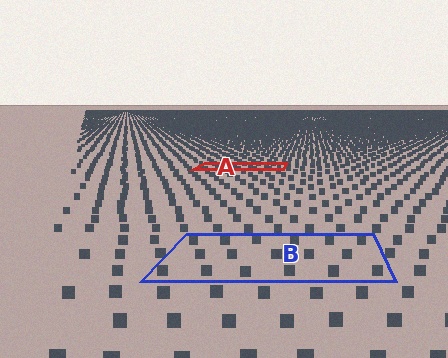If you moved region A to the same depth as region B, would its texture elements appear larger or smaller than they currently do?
They would appear larger. At a closer depth, the same texture elements are projected at a bigger on-screen size.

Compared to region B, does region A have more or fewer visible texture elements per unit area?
Region A has more texture elements per unit area — they are packed more densely because it is farther away.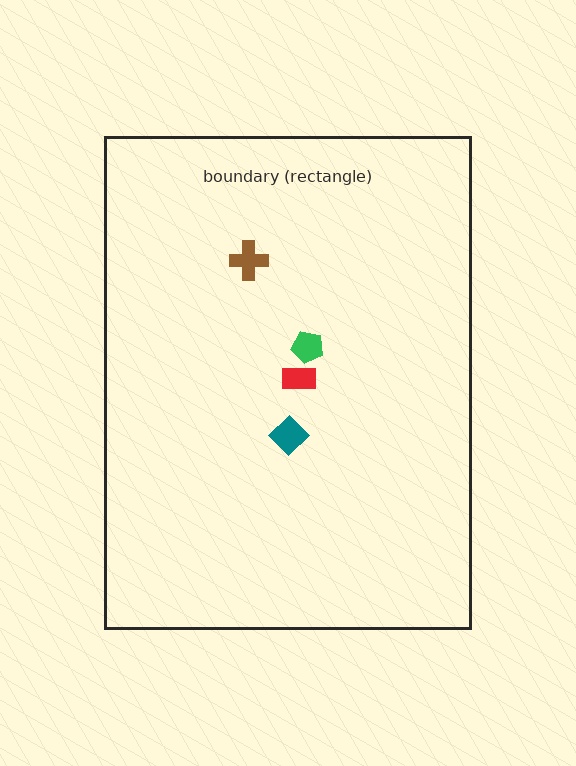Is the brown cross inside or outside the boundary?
Inside.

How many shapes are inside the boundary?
4 inside, 0 outside.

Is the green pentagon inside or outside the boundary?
Inside.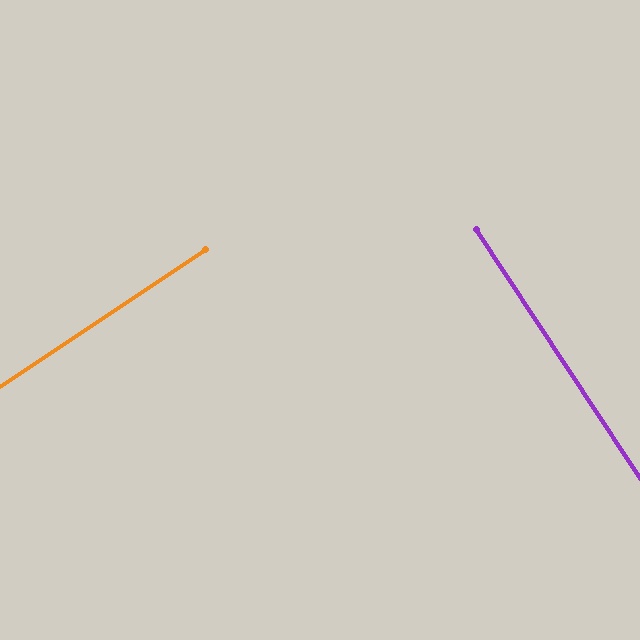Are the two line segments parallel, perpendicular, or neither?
Perpendicular — they meet at approximately 90°.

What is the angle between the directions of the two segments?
Approximately 90 degrees.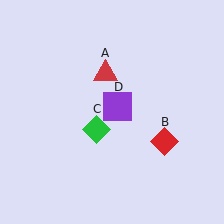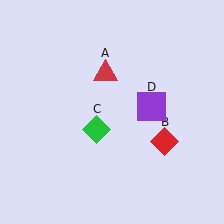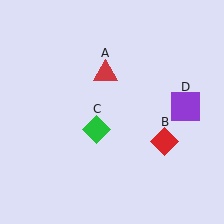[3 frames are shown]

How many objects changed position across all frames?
1 object changed position: purple square (object D).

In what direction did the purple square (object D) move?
The purple square (object D) moved right.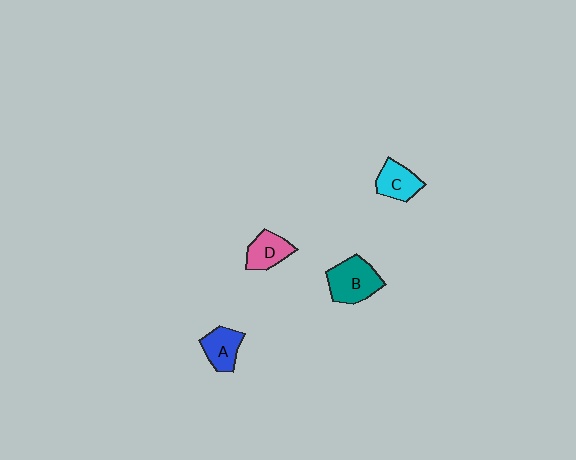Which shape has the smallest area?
Shape D (pink).